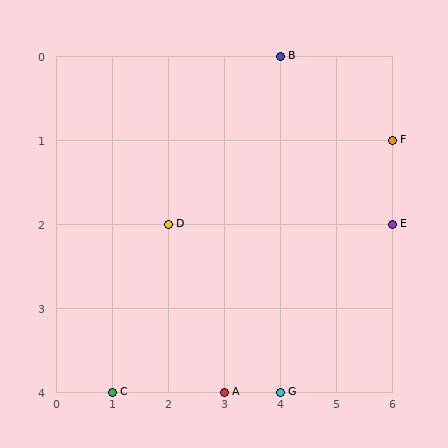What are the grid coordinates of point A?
Point A is at grid coordinates (3, 4).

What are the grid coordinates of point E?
Point E is at grid coordinates (6, 2).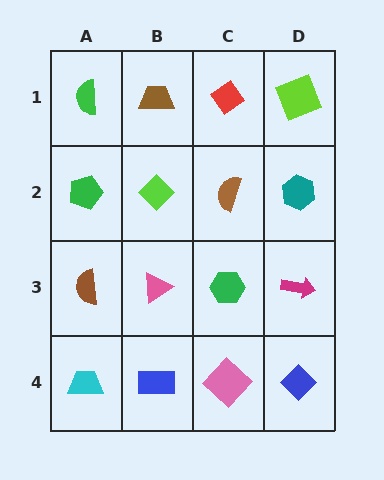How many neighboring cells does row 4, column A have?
2.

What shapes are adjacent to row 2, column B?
A brown trapezoid (row 1, column B), a pink triangle (row 3, column B), a green pentagon (row 2, column A), a brown semicircle (row 2, column C).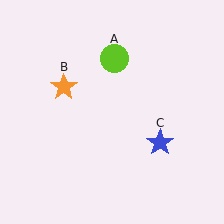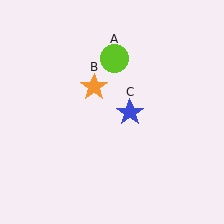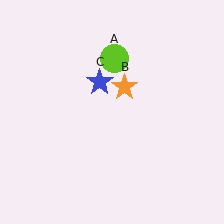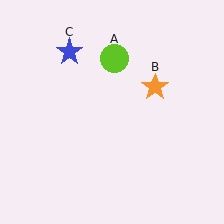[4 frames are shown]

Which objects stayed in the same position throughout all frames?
Lime circle (object A) remained stationary.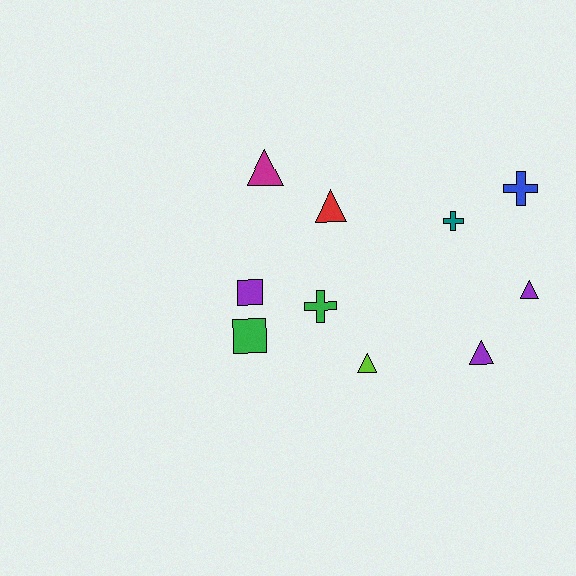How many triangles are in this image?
There are 5 triangles.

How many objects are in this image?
There are 10 objects.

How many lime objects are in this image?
There is 1 lime object.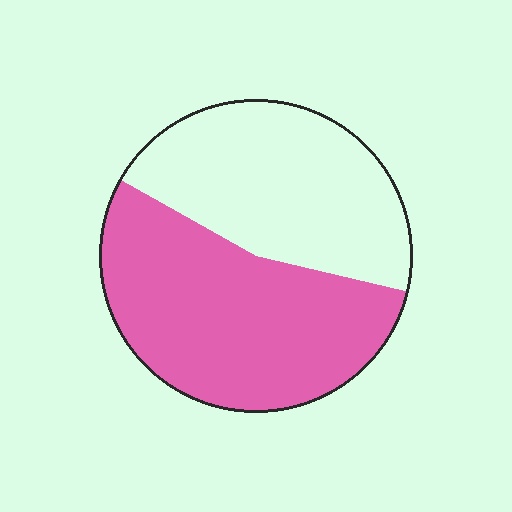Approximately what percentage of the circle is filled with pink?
Approximately 55%.